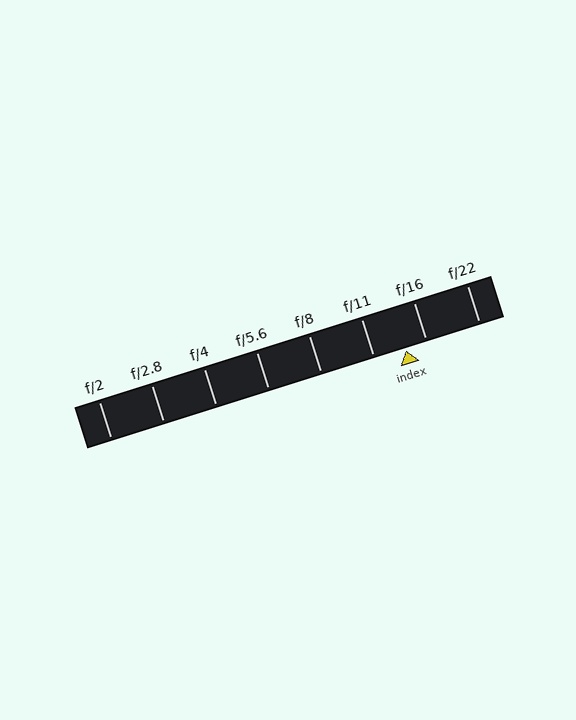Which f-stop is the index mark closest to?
The index mark is closest to f/16.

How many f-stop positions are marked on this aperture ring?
There are 8 f-stop positions marked.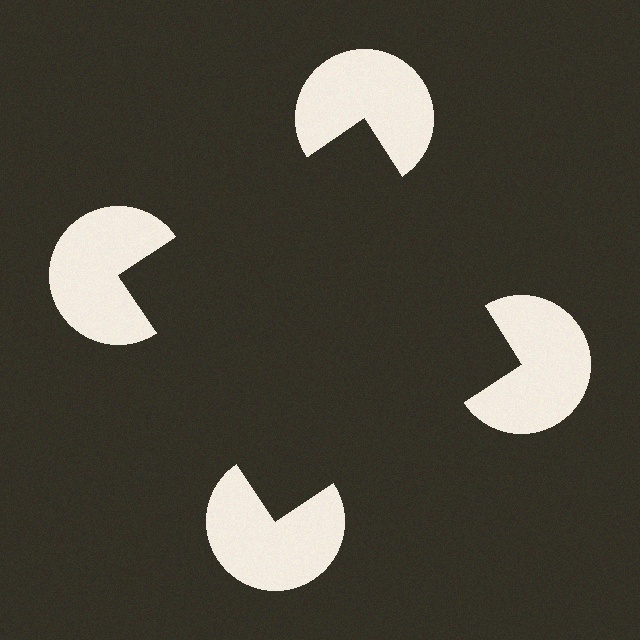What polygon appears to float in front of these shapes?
An illusory square — its edges are inferred from the aligned wedge cuts in the pac-man discs, not physically drawn.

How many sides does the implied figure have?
4 sides.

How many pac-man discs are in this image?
There are 4 — one at each vertex of the illusory square.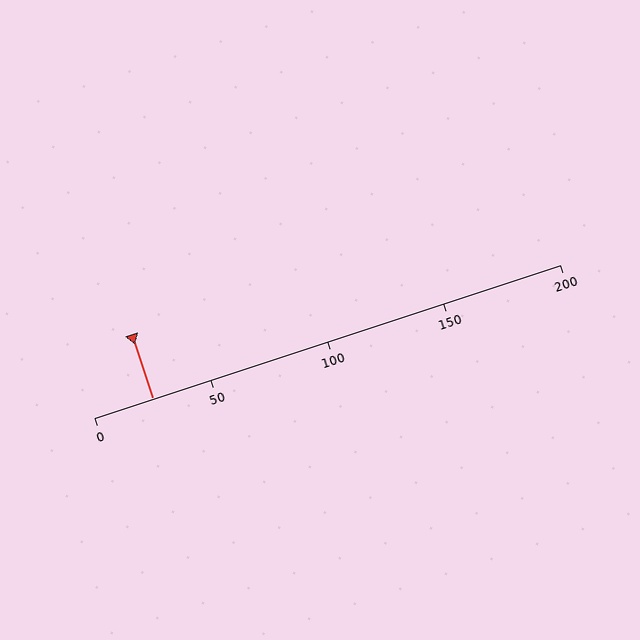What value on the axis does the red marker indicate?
The marker indicates approximately 25.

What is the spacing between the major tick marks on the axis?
The major ticks are spaced 50 apart.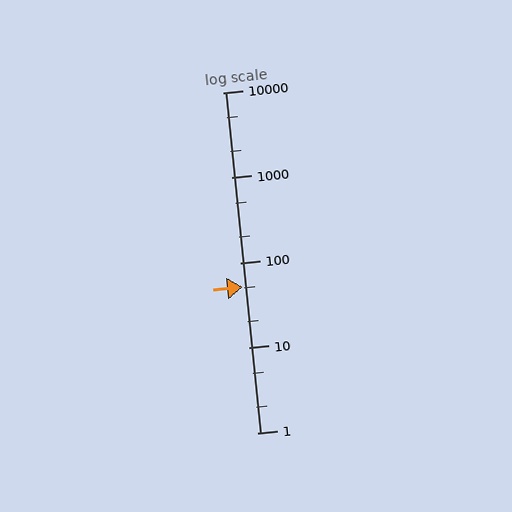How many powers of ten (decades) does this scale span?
The scale spans 4 decades, from 1 to 10000.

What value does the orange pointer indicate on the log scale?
The pointer indicates approximately 52.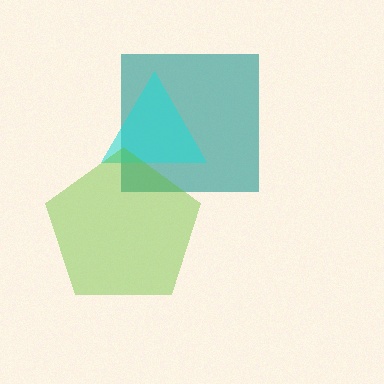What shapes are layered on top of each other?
The layered shapes are: a teal square, a cyan triangle, a lime pentagon.